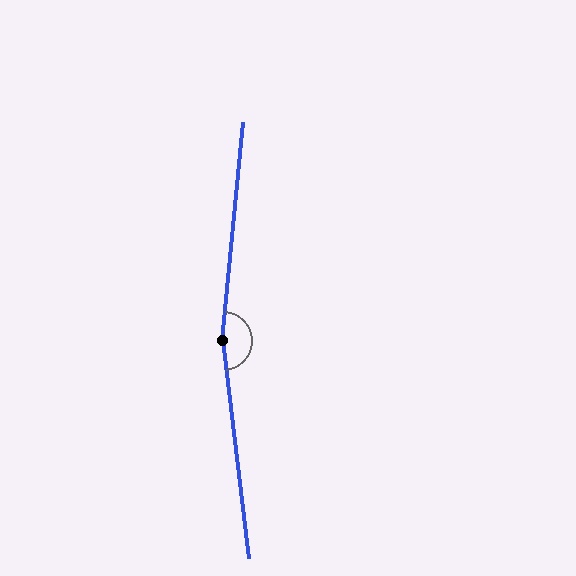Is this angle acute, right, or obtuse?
It is obtuse.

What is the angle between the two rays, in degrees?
Approximately 168 degrees.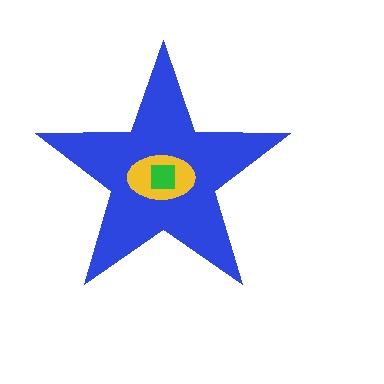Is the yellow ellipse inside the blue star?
Yes.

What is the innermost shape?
The green square.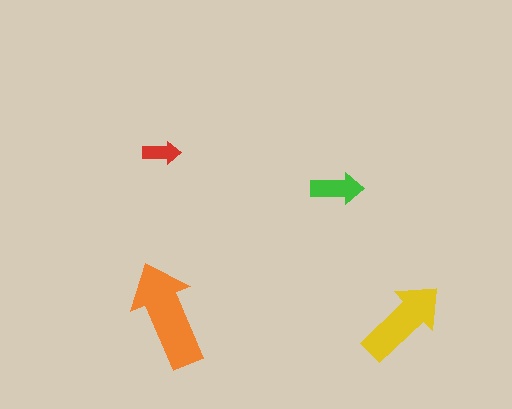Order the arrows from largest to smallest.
the orange one, the yellow one, the green one, the red one.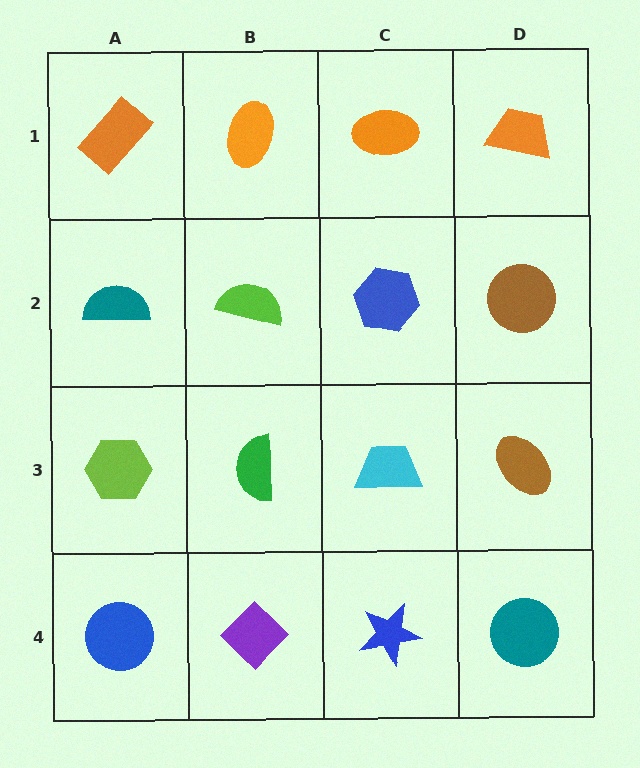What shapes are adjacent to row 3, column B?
A lime semicircle (row 2, column B), a purple diamond (row 4, column B), a lime hexagon (row 3, column A), a cyan trapezoid (row 3, column C).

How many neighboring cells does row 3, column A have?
3.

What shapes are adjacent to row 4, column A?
A lime hexagon (row 3, column A), a purple diamond (row 4, column B).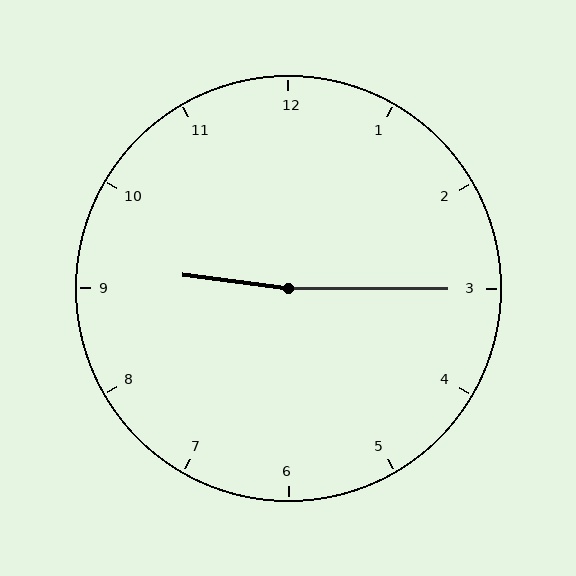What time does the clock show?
9:15.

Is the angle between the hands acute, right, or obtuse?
It is obtuse.